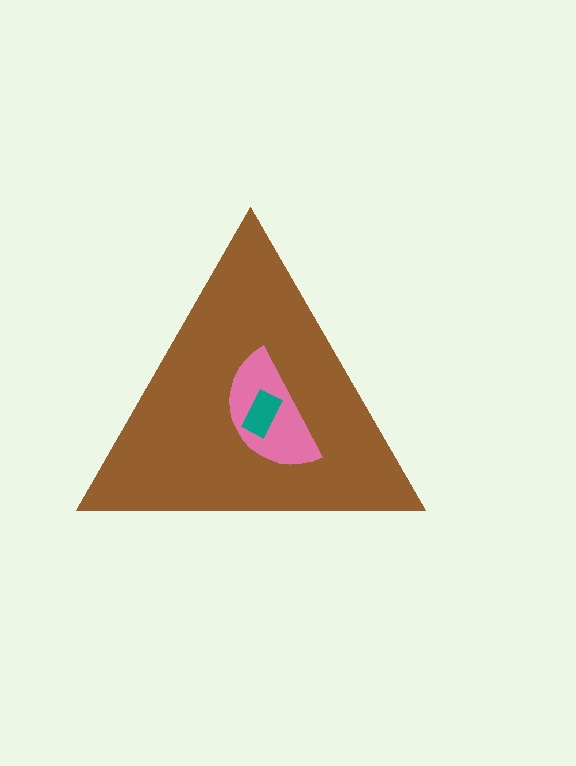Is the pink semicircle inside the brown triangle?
Yes.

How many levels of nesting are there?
3.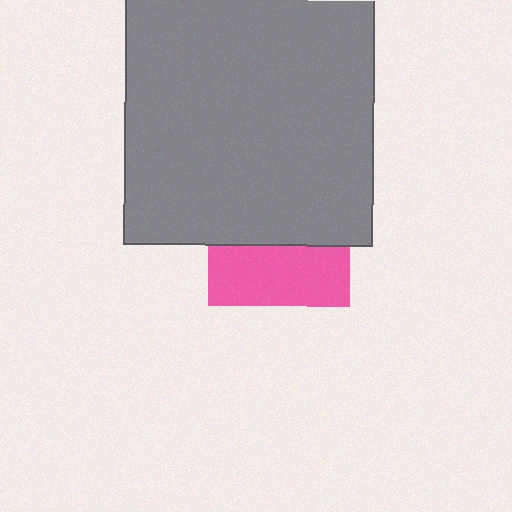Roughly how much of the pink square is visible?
A small part of it is visible (roughly 42%).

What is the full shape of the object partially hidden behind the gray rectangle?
The partially hidden object is a pink square.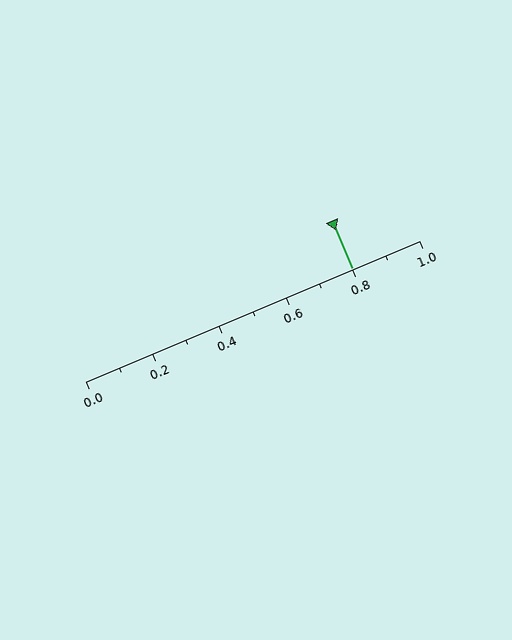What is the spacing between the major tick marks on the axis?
The major ticks are spaced 0.2 apart.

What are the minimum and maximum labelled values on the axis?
The axis runs from 0.0 to 1.0.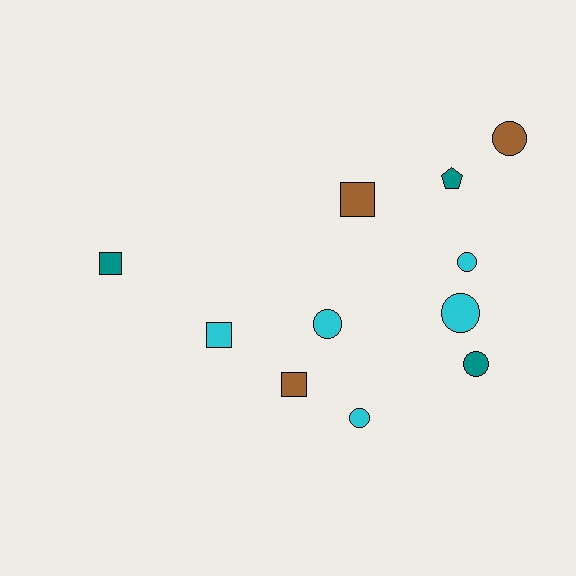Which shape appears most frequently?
Circle, with 6 objects.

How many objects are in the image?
There are 11 objects.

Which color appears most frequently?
Cyan, with 5 objects.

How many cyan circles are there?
There are 4 cyan circles.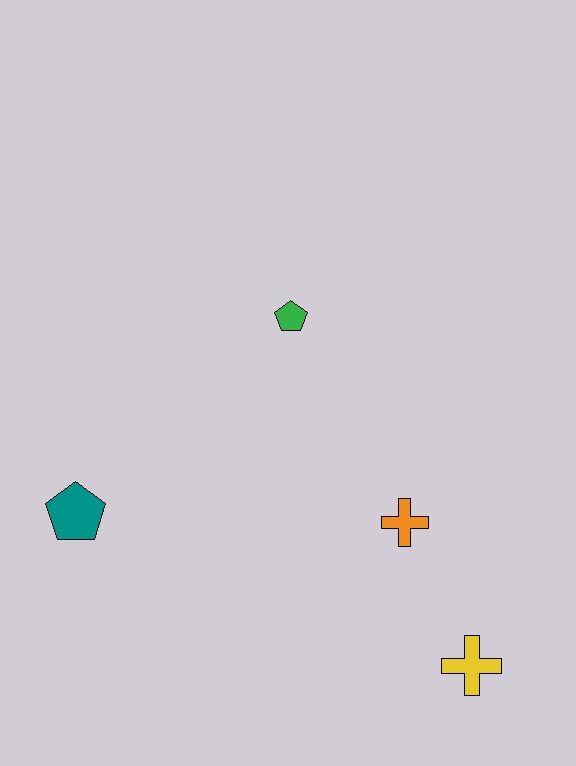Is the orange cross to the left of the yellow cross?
Yes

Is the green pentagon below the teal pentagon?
No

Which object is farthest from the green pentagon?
The yellow cross is farthest from the green pentagon.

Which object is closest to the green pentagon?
The orange cross is closest to the green pentagon.